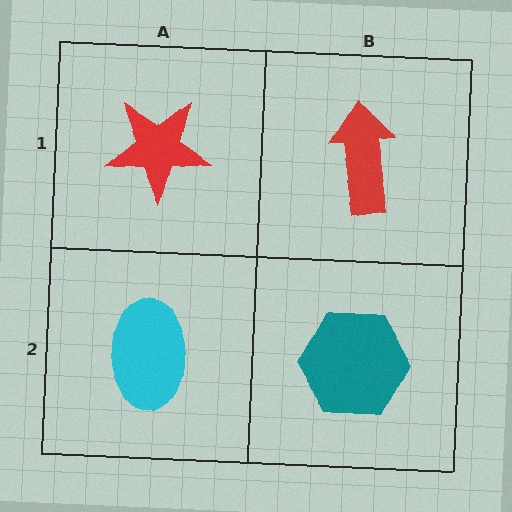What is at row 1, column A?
A red star.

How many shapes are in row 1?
2 shapes.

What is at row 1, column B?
A red arrow.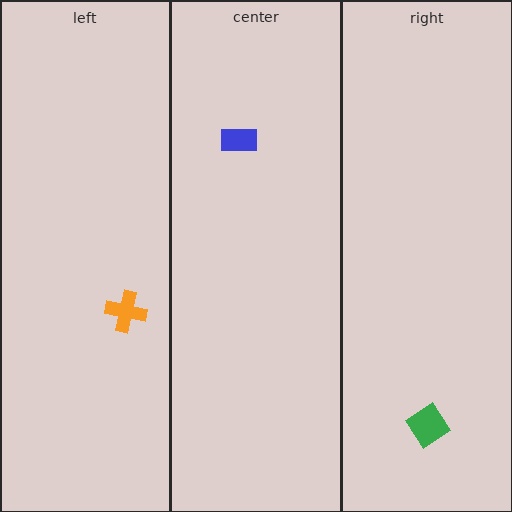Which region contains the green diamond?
The right region.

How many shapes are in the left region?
1.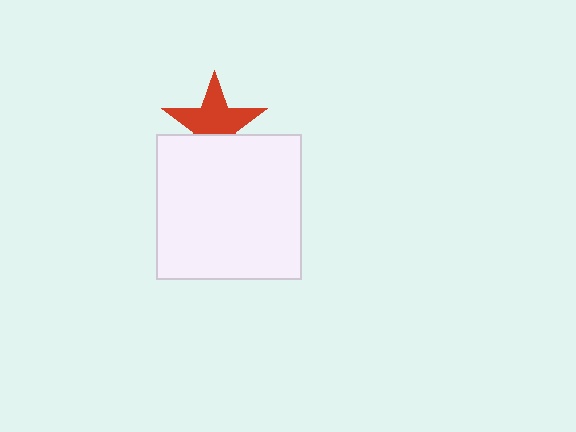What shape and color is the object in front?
The object in front is a white square.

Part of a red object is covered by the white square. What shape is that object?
It is a star.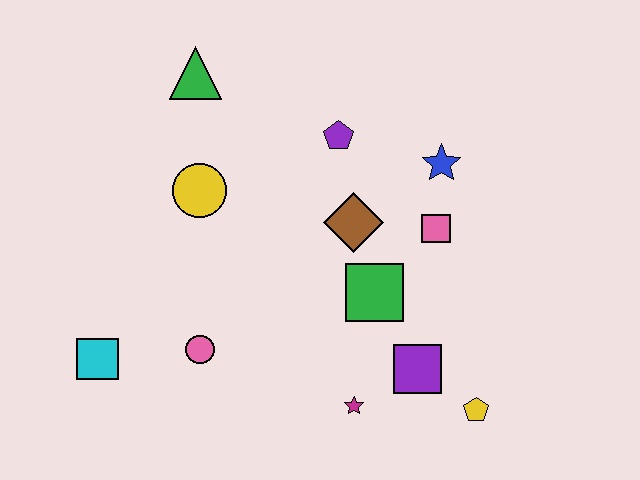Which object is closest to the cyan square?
The pink circle is closest to the cyan square.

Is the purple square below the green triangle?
Yes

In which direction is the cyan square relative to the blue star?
The cyan square is to the left of the blue star.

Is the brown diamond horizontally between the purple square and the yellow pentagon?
No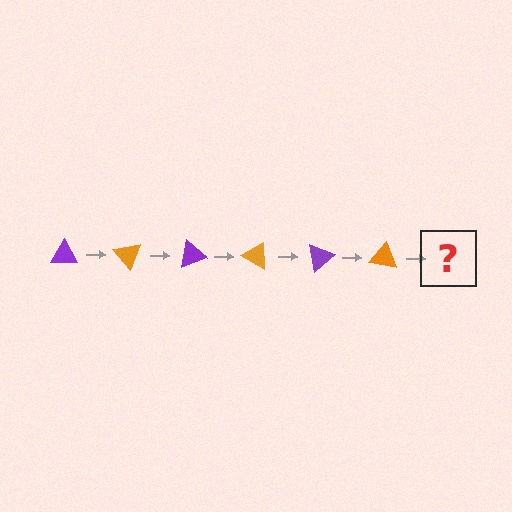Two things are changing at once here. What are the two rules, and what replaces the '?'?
The two rules are that it rotates 50 degrees each step and the color cycles through purple and orange. The '?' should be a purple triangle, rotated 300 degrees from the start.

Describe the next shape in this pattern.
It should be a purple triangle, rotated 300 degrees from the start.